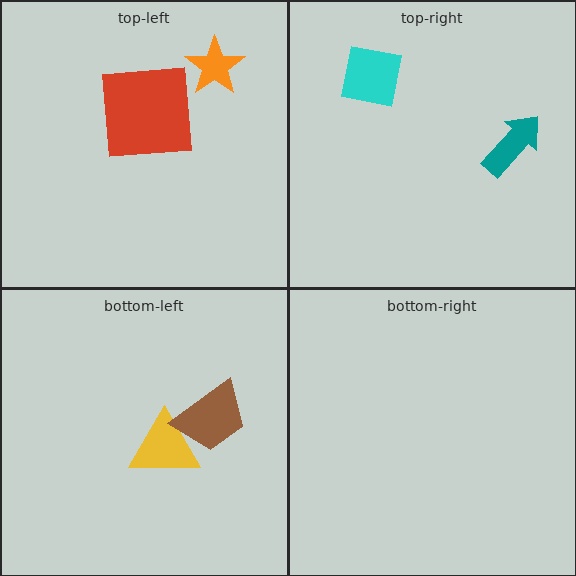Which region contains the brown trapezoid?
The bottom-left region.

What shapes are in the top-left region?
The orange star, the red square.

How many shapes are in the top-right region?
2.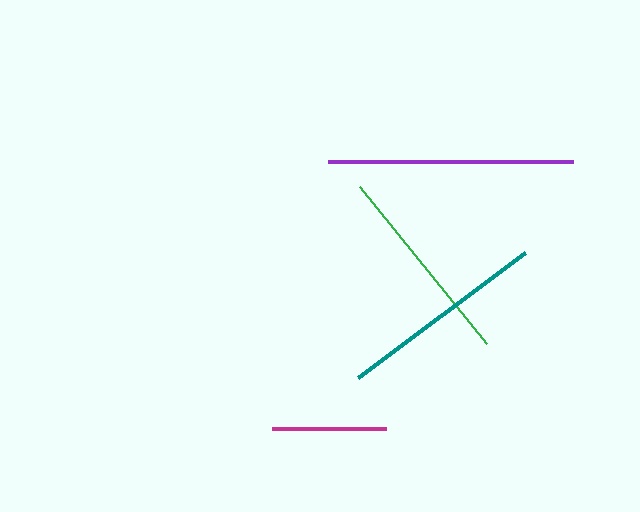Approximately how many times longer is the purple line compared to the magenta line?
The purple line is approximately 2.1 times the length of the magenta line.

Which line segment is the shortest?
The magenta line is the shortest at approximately 114 pixels.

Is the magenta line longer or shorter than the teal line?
The teal line is longer than the magenta line.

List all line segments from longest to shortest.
From longest to shortest: purple, teal, green, magenta.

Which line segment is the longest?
The purple line is the longest at approximately 245 pixels.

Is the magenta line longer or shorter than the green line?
The green line is longer than the magenta line.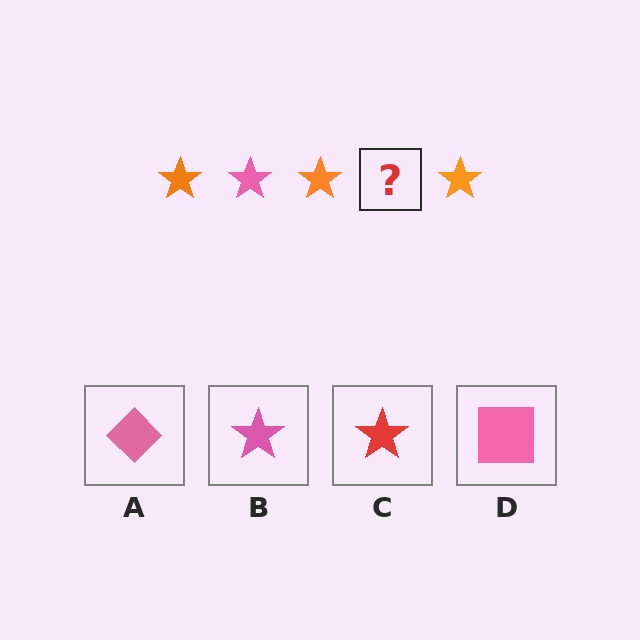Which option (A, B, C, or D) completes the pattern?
B.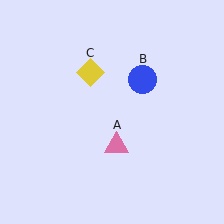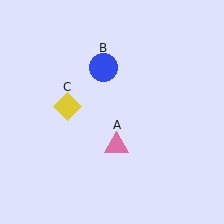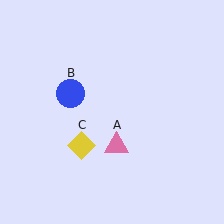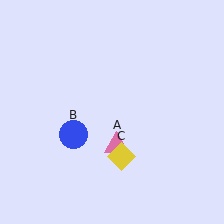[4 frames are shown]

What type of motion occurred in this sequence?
The blue circle (object B), yellow diamond (object C) rotated counterclockwise around the center of the scene.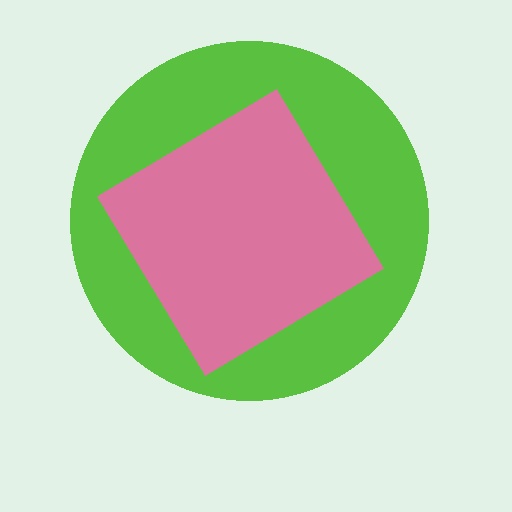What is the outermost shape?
The lime circle.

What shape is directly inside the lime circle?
The pink diamond.